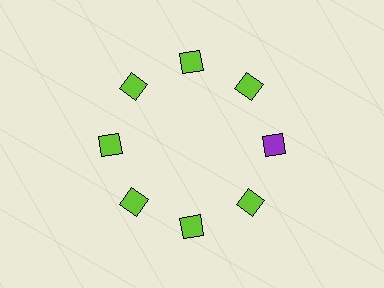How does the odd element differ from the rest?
It has a different color: purple instead of lime.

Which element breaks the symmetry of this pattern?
The purple diamond at roughly the 3 o'clock position breaks the symmetry. All other shapes are lime diamonds.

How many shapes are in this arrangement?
There are 8 shapes arranged in a ring pattern.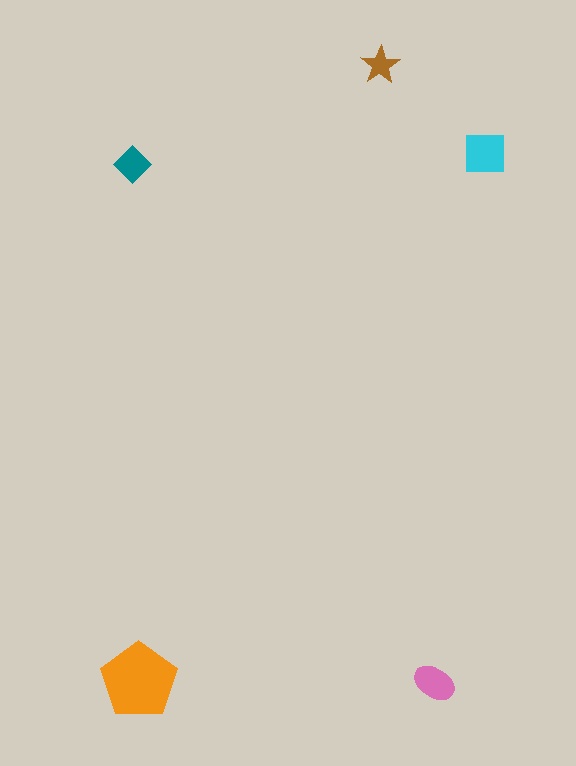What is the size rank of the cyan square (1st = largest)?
2nd.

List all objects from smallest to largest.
The brown star, the teal diamond, the pink ellipse, the cyan square, the orange pentagon.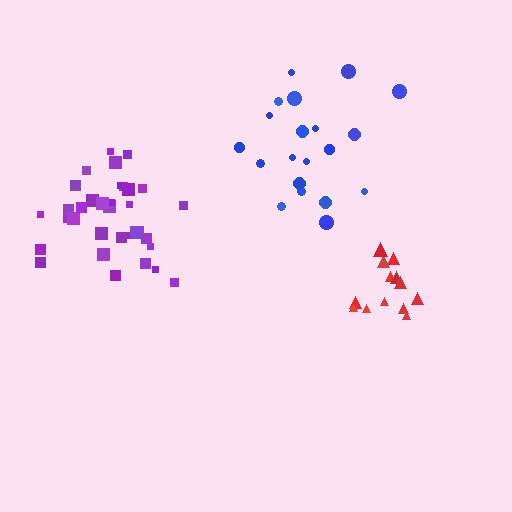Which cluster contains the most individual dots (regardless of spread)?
Purple (35).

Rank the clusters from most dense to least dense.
red, purple, blue.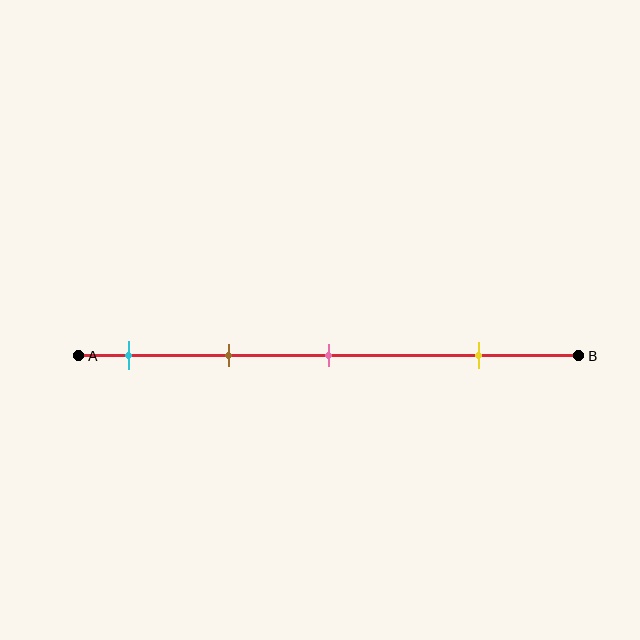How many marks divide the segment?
There are 4 marks dividing the segment.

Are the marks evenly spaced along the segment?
No, the marks are not evenly spaced.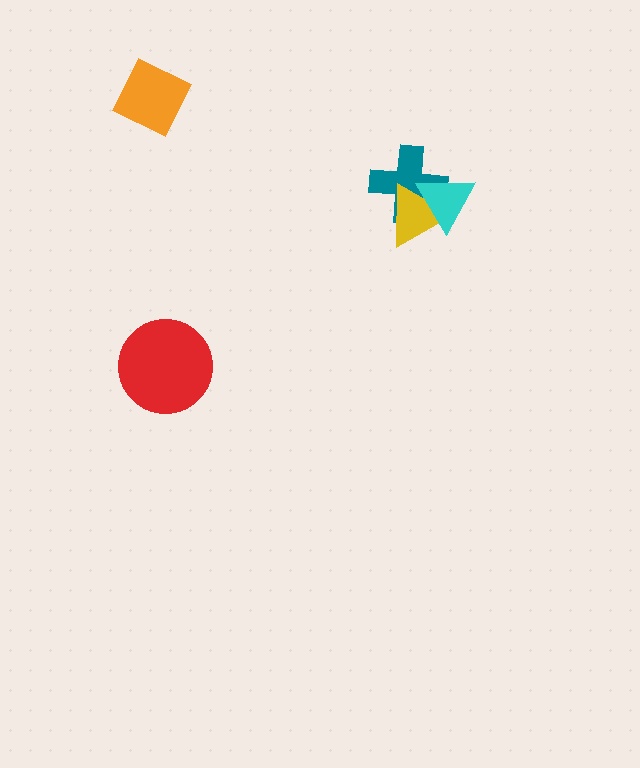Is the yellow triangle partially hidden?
Yes, it is partially covered by another shape.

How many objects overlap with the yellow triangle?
2 objects overlap with the yellow triangle.